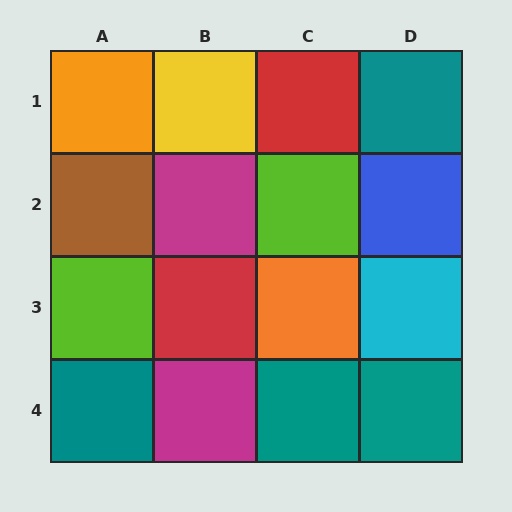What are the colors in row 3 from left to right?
Lime, red, orange, cyan.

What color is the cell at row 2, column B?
Magenta.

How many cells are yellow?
1 cell is yellow.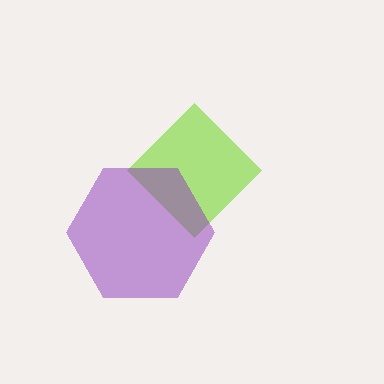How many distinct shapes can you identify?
There are 2 distinct shapes: a lime diamond, a purple hexagon.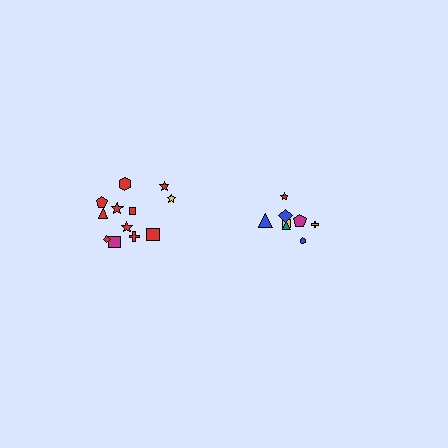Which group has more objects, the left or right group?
The left group.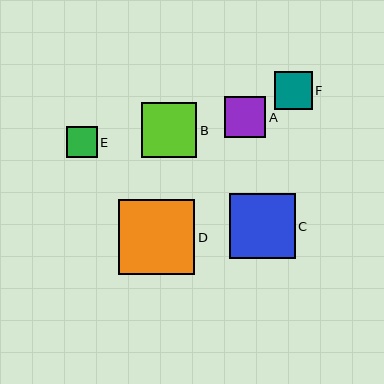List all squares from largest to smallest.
From largest to smallest: D, C, B, A, F, E.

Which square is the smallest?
Square E is the smallest with a size of approximately 31 pixels.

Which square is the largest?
Square D is the largest with a size of approximately 76 pixels.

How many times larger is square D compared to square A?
Square D is approximately 1.8 times the size of square A.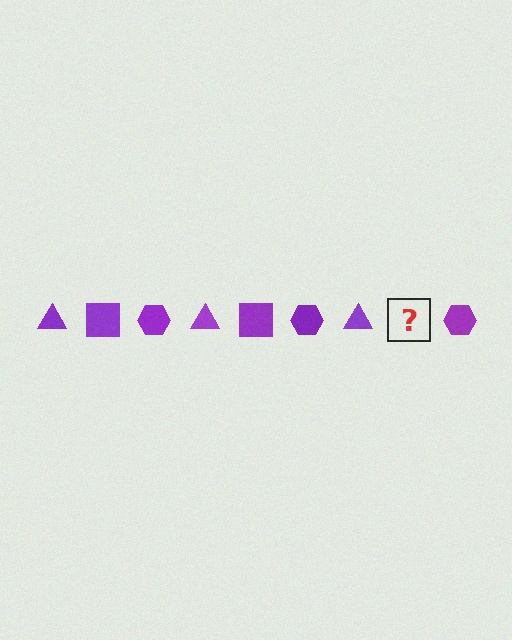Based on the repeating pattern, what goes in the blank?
The blank should be a purple square.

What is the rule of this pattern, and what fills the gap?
The rule is that the pattern cycles through triangle, square, hexagon shapes in purple. The gap should be filled with a purple square.